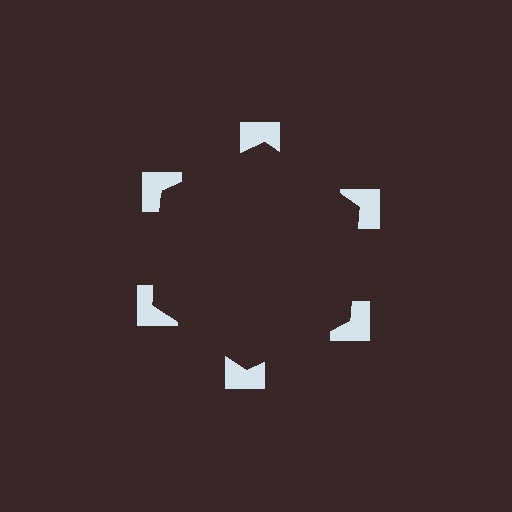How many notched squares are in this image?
There are 6 — one at each vertex of the illusory hexagon.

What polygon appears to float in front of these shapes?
An illusory hexagon — its edges are inferred from the aligned wedge cuts in the notched squares, not physically drawn.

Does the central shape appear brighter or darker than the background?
It typically appears slightly darker than the background, even though no actual brightness change is drawn.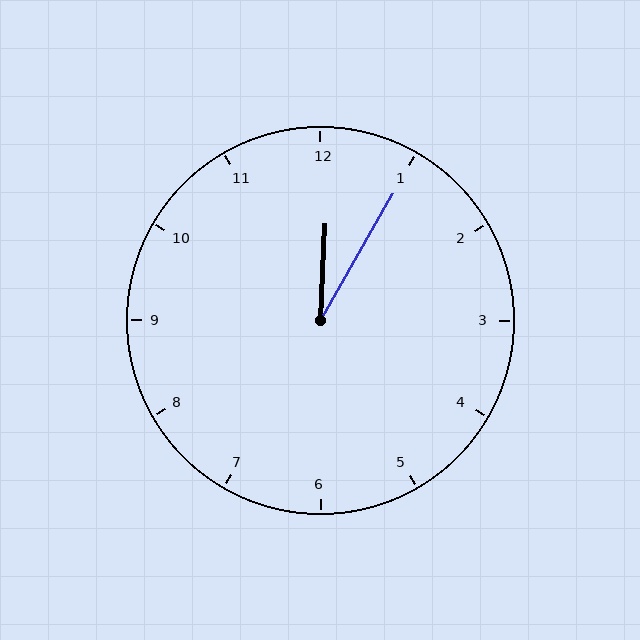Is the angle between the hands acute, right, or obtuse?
It is acute.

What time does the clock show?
12:05.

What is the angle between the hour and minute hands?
Approximately 28 degrees.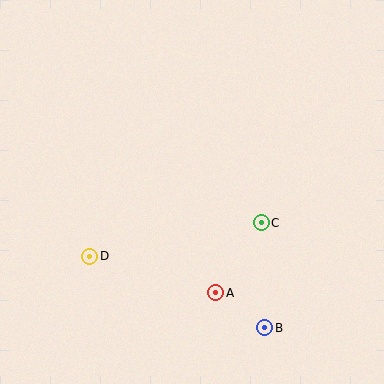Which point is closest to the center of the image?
Point C at (261, 223) is closest to the center.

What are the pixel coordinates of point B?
Point B is at (265, 328).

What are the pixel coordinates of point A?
Point A is at (216, 293).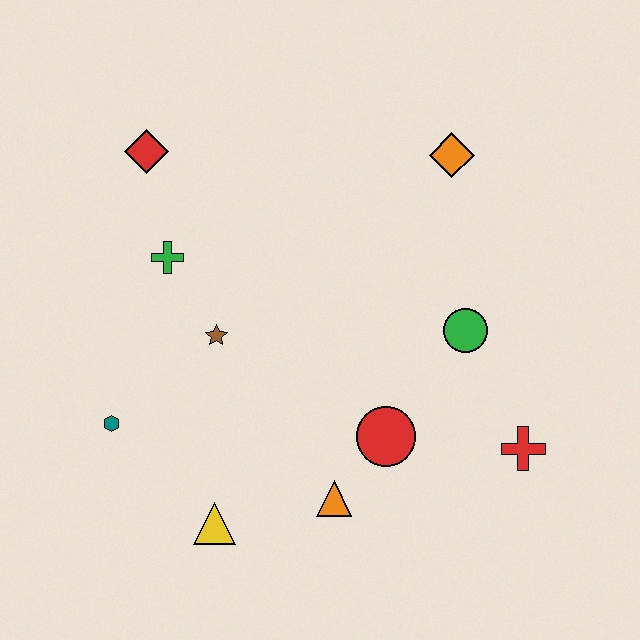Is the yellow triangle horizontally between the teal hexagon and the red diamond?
No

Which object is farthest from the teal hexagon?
The orange diamond is farthest from the teal hexagon.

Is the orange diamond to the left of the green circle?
Yes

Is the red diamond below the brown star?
No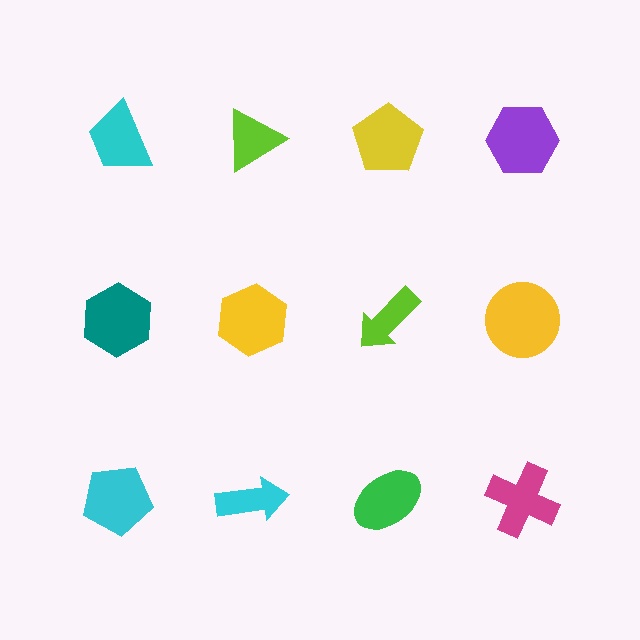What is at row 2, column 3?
A lime arrow.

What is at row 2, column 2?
A yellow hexagon.